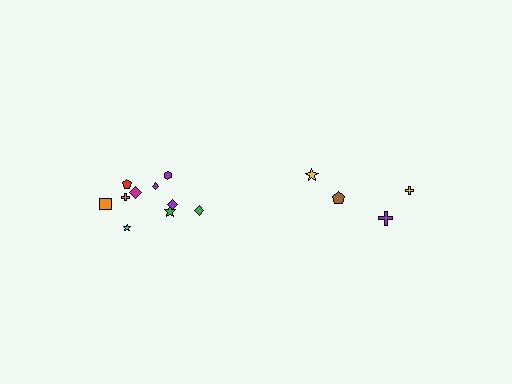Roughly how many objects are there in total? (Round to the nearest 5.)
Roughly 15 objects in total.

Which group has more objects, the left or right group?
The left group.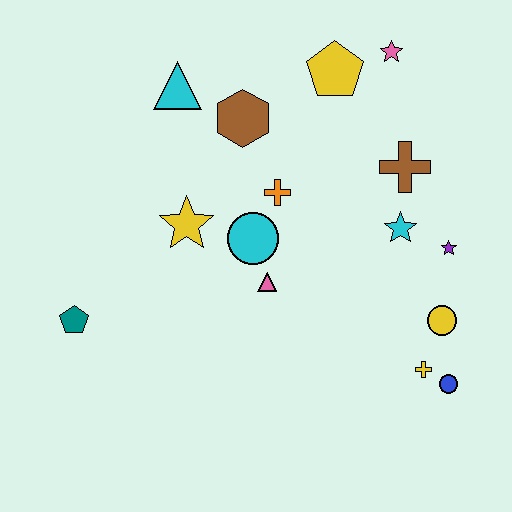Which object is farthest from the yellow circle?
The teal pentagon is farthest from the yellow circle.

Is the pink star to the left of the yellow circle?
Yes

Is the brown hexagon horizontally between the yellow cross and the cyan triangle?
Yes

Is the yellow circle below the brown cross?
Yes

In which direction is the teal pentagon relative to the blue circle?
The teal pentagon is to the left of the blue circle.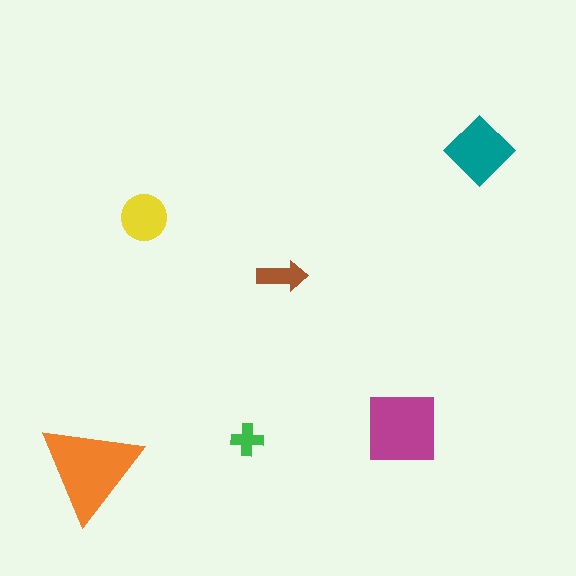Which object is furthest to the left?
The orange triangle is leftmost.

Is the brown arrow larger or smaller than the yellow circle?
Smaller.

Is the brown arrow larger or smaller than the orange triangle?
Smaller.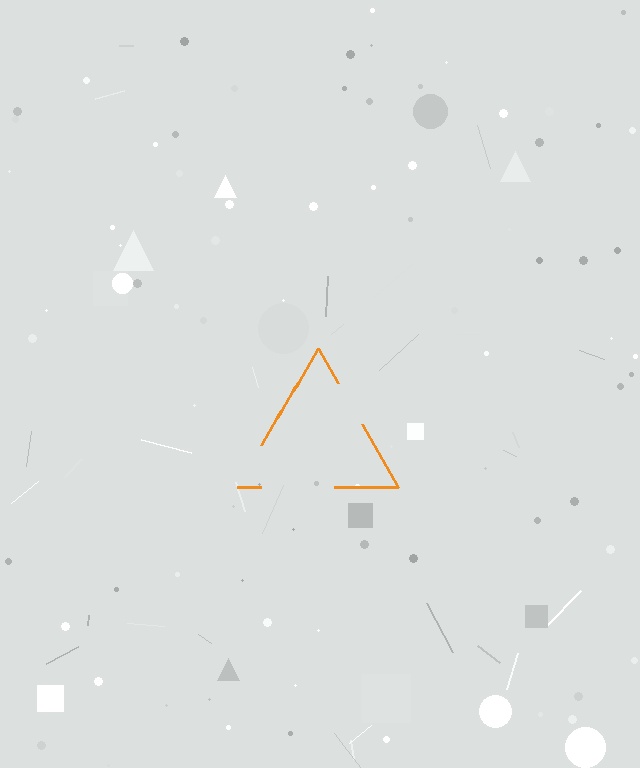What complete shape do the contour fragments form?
The contour fragments form a triangle.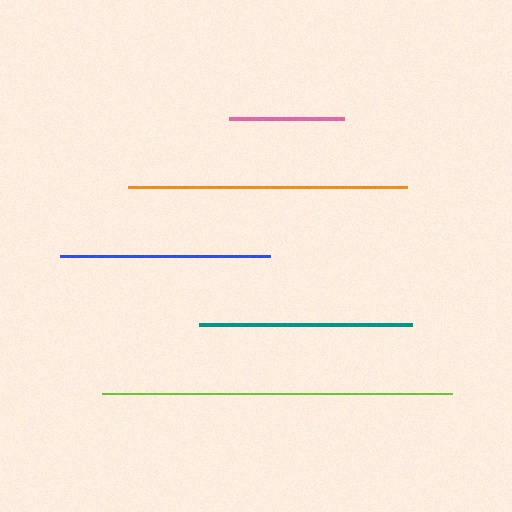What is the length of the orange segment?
The orange segment is approximately 279 pixels long.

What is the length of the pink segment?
The pink segment is approximately 116 pixels long.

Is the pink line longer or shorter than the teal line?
The teal line is longer than the pink line.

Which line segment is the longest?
The lime line is the longest at approximately 350 pixels.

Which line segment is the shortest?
The pink line is the shortest at approximately 116 pixels.